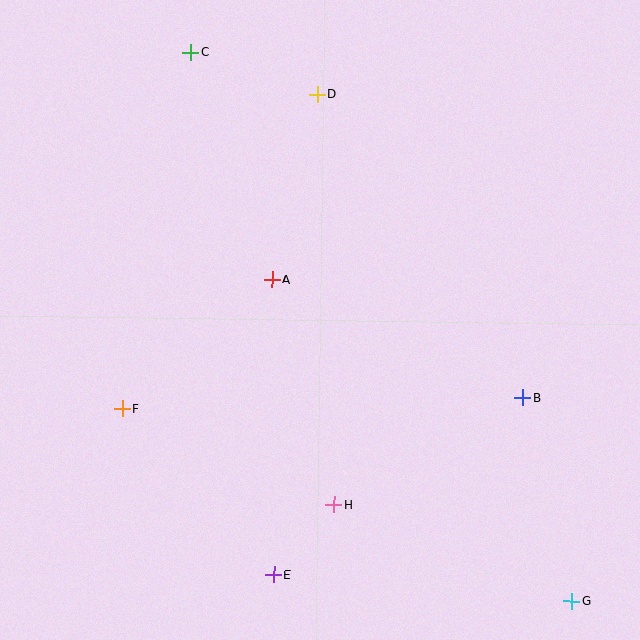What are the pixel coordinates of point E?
Point E is at (274, 574).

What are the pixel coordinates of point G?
Point G is at (572, 601).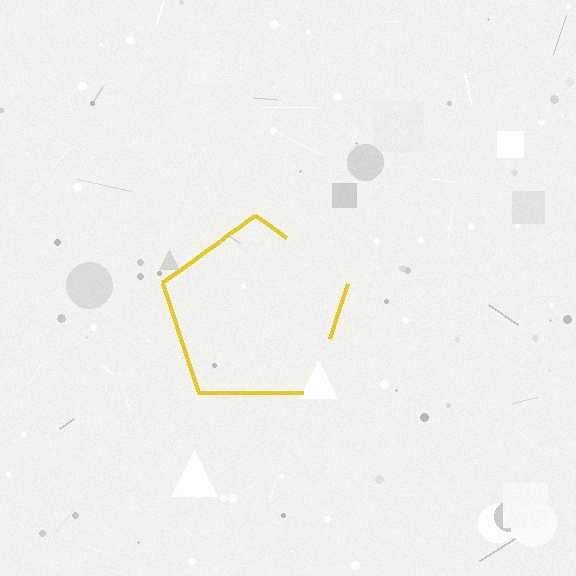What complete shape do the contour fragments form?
The contour fragments form a pentagon.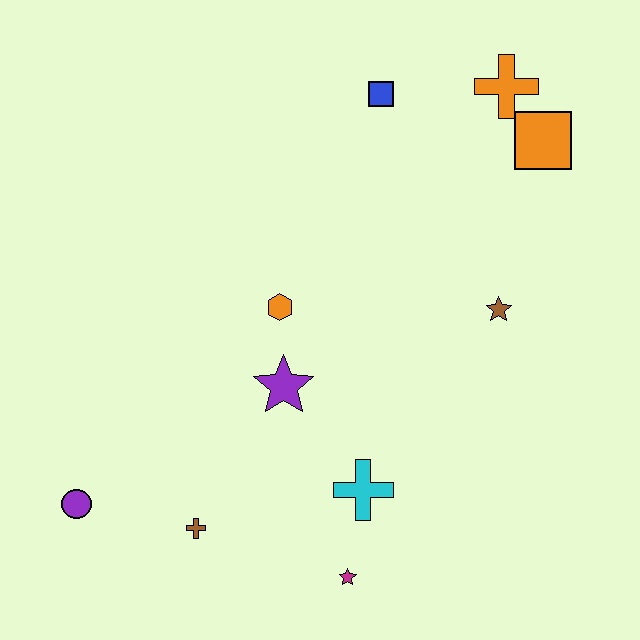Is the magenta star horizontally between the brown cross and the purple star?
No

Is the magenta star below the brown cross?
Yes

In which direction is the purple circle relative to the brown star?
The purple circle is to the left of the brown star.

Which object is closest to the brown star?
The orange square is closest to the brown star.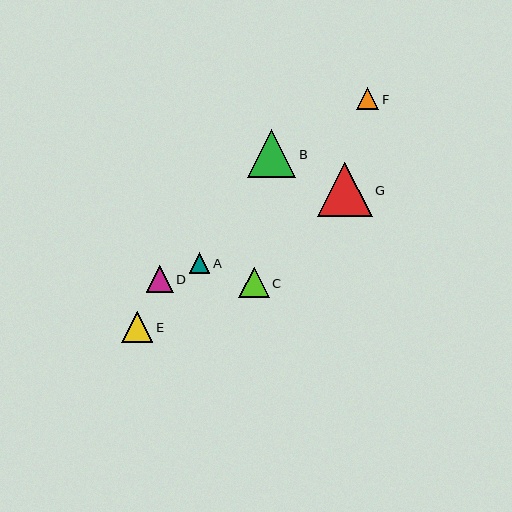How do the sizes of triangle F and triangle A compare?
Triangle F and triangle A are approximately the same size.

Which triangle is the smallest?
Triangle A is the smallest with a size of approximately 21 pixels.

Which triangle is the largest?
Triangle G is the largest with a size of approximately 54 pixels.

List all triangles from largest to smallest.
From largest to smallest: G, B, E, C, D, F, A.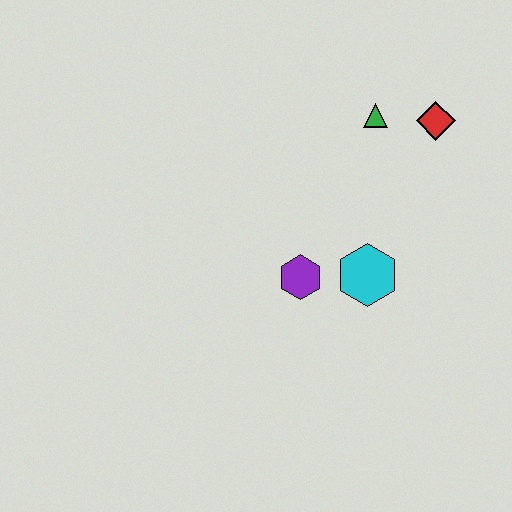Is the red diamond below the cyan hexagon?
No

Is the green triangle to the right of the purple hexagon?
Yes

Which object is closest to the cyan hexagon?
The purple hexagon is closest to the cyan hexagon.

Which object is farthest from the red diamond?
The purple hexagon is farthest from the red diamond.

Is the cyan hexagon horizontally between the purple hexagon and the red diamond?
Yes